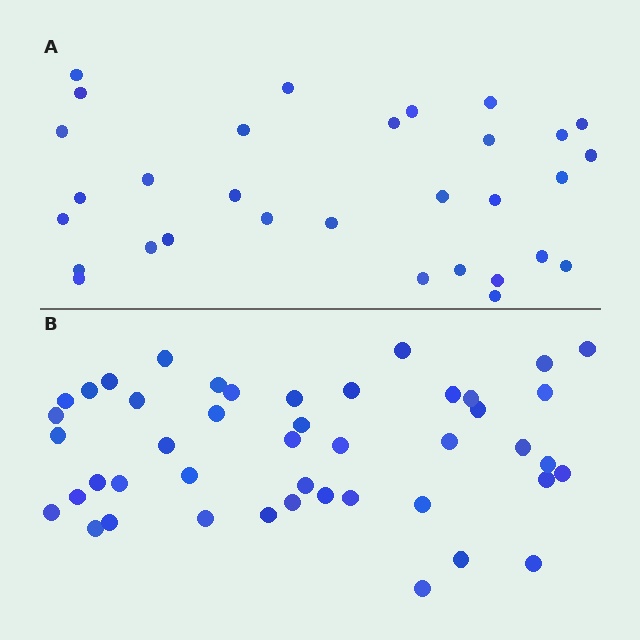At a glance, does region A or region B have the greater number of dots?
Region B (the bottom region) has more dots.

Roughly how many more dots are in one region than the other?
Region B has approximately 15 more dots than region A.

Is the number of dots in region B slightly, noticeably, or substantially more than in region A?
Region B has substantially more. The ratio is roughly 1.5 to 1.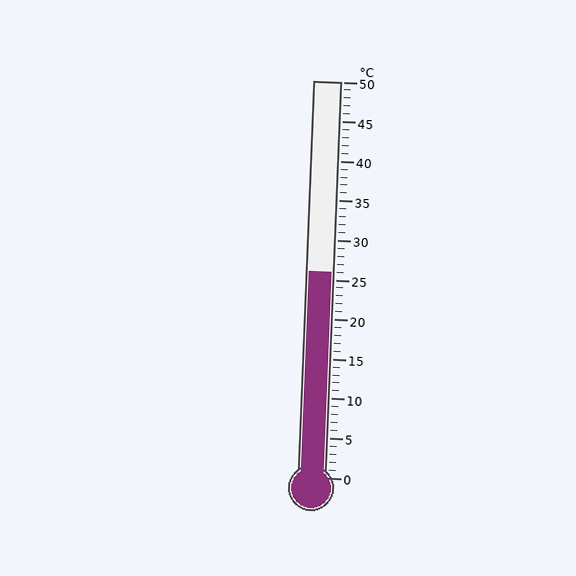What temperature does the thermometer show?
The thermometer shows approximately 26°C.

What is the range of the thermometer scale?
The thermometer scale ranges from 0°C to 50°C.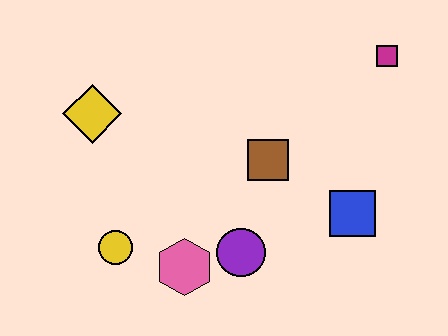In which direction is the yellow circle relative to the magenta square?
The yellow circle is to the left of the magenta square.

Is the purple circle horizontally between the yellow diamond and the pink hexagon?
No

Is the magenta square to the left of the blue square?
No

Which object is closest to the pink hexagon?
The purple circle is closest to the pink hexagon.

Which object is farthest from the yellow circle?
The magenta square is farthest from the yellow circle.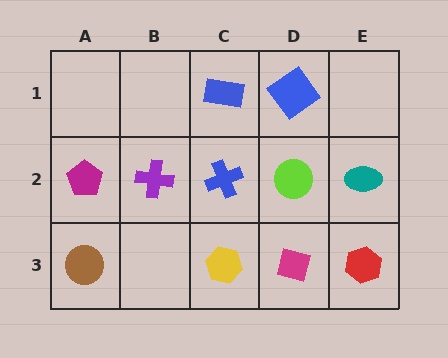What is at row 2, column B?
A purple cross.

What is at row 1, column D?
A blue diamond.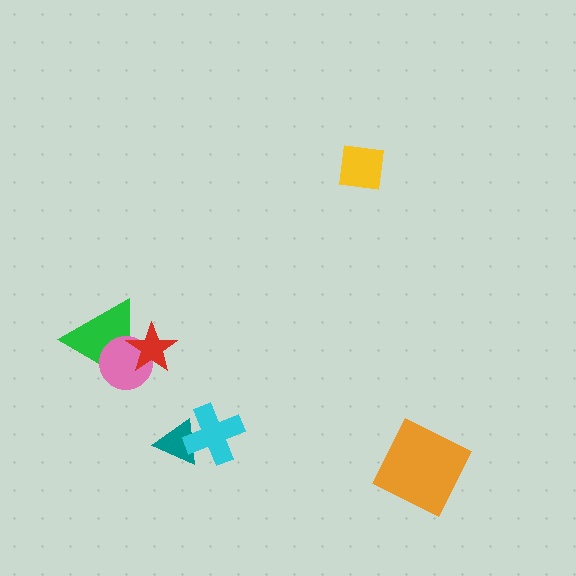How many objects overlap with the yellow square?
0 objects overlap with the yellow square.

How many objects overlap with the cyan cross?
1 object overlaps with the cyan cross.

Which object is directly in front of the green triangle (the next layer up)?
The pink circle is directly in front of the green triangle.